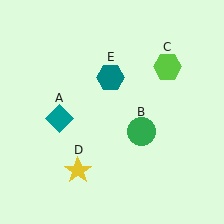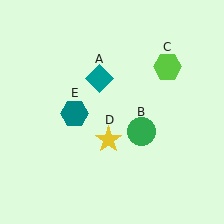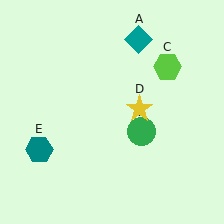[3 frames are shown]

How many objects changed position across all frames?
3 objects changed position: teal diamond (object A), yellow star (object D), teal hexagon (object E).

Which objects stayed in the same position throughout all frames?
Green circle (object B) and lime hexagon (object C) remained stationary.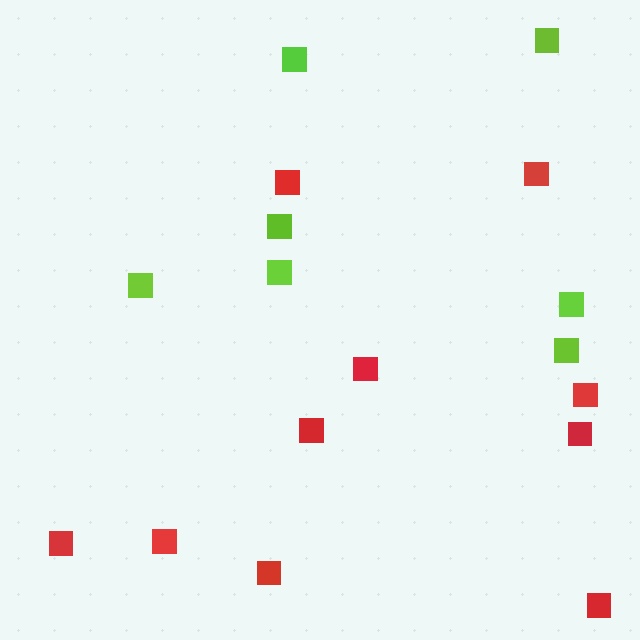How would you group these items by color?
There are 2 groups: one group of lime squares (7) and one group of red squares (10).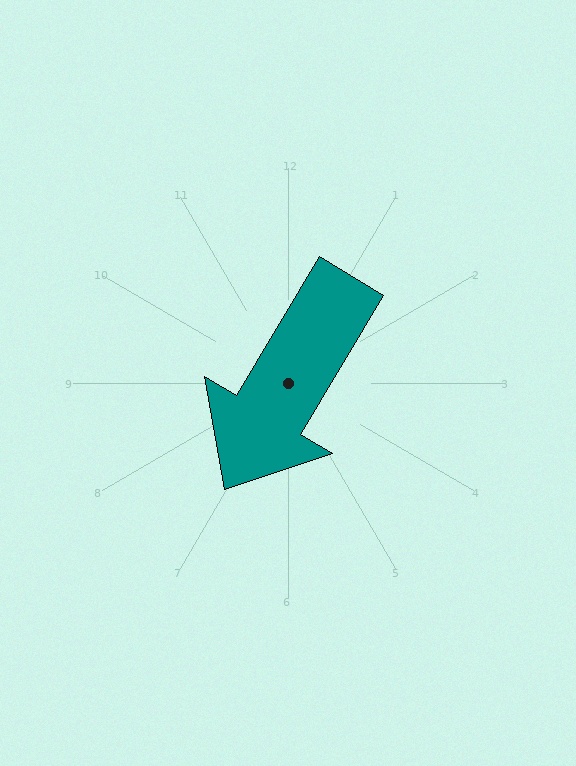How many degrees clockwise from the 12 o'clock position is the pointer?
Approximately 211 degrees.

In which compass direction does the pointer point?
Southwest.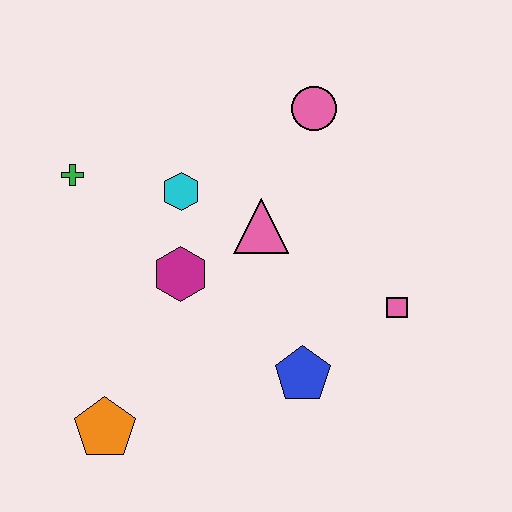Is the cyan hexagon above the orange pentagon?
Yes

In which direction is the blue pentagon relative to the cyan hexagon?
The blue pentagon is below the cyan hexagon.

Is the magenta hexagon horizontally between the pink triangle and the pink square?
No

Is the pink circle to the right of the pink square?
No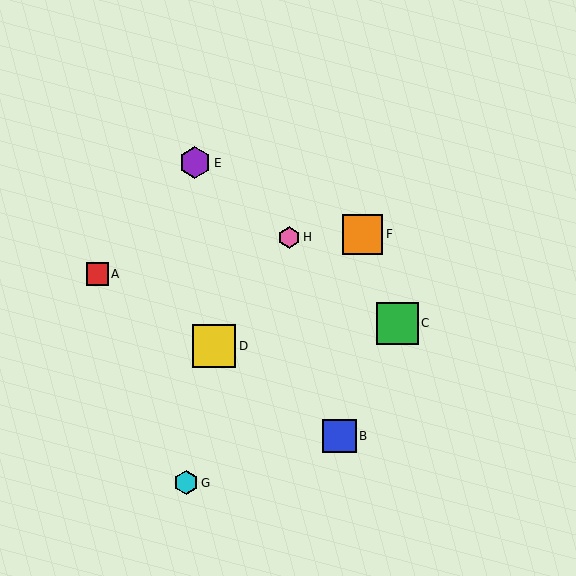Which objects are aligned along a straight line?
Objects C, E, H are aligned along a straight line.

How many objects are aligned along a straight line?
3 objects (C, E, H) are aligned along a straight line.